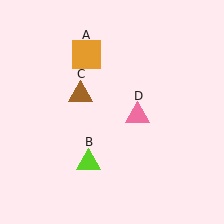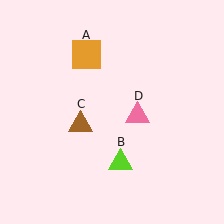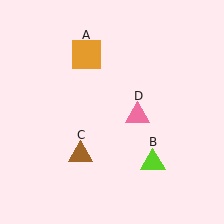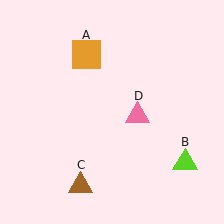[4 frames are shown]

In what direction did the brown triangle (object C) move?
The brown triangle (object C) moved down.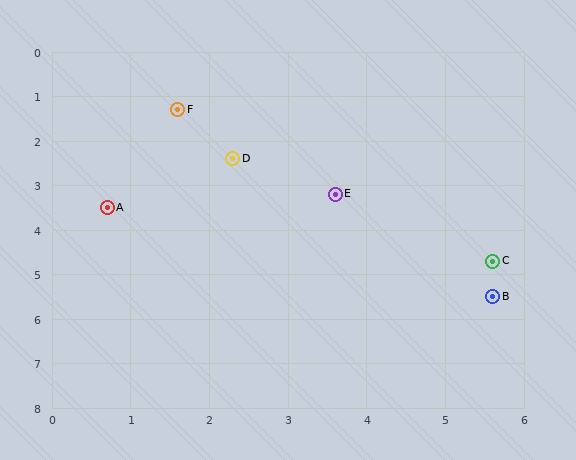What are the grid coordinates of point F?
Point F is at approximately (1.6, 1.3).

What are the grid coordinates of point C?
Point C is at approximately (5.6, 4.7).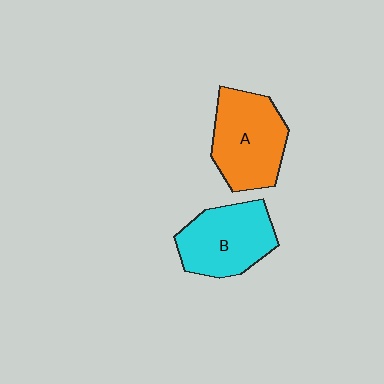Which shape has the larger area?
Shape A (orange).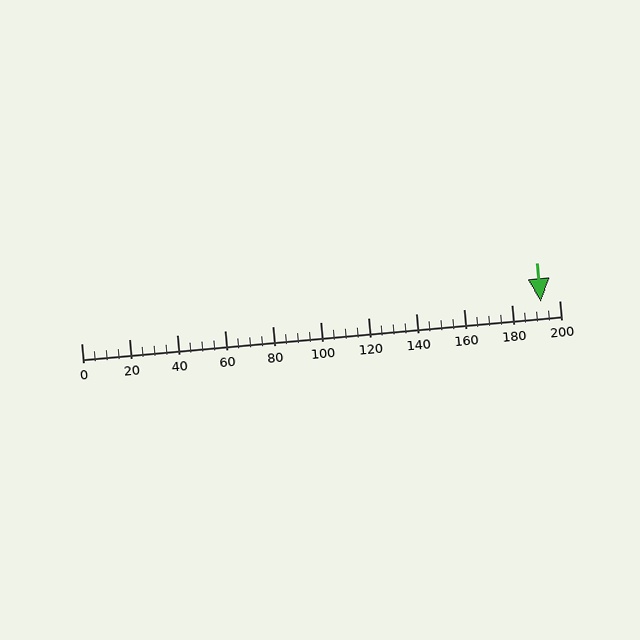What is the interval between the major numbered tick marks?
The major tick marks are spaced 20 units apart.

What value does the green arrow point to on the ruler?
The green arrow points to approximately 192.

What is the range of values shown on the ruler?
The ruler shows values from 0 to 200.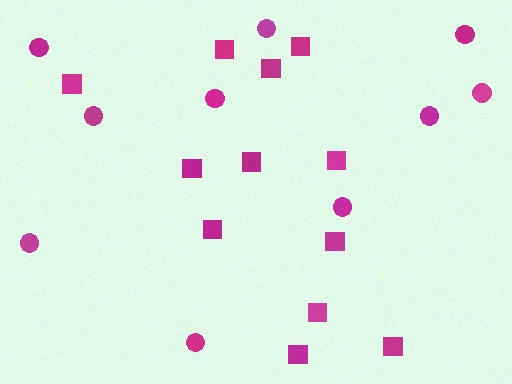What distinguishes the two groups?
There are 2 groups: one group of circles (10) and one group of squares (12).